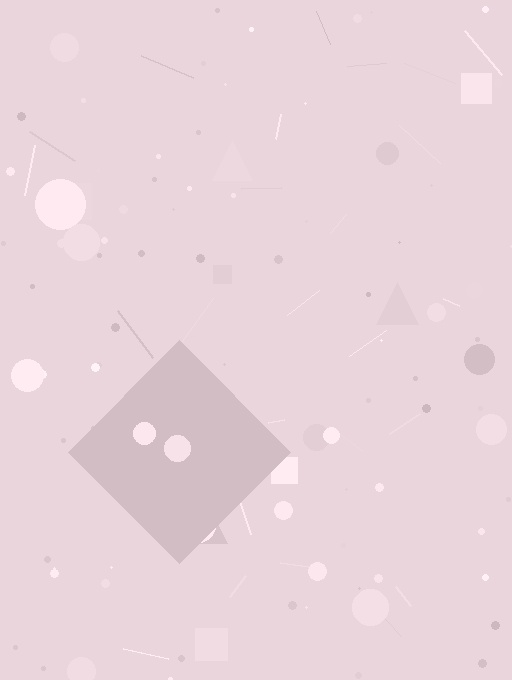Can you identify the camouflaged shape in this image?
The camouflaged shape is a diamond.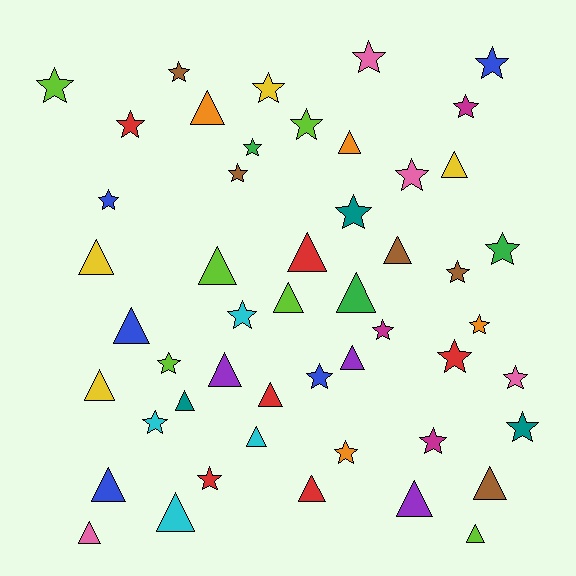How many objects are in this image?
There are 50 objects.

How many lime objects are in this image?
There are 6 lime objects.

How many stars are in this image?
There are 27 stars.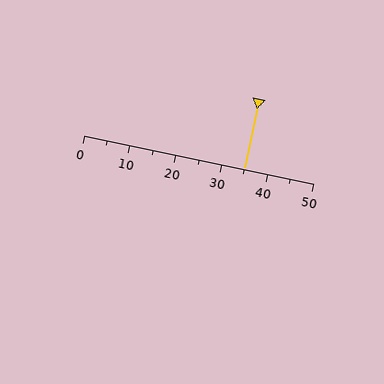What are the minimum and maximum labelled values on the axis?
The axis runs from 0 to 50.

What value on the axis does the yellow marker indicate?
The marker indicates approximately 35.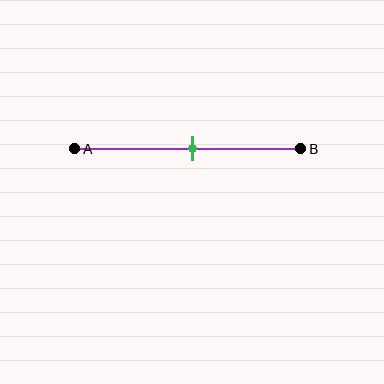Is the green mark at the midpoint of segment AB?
Yes, the mark is approximately at the midpoint.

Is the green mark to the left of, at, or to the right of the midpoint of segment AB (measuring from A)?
The green mark is approximately at the midpoint of segment AB.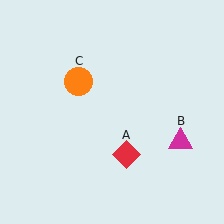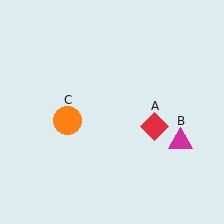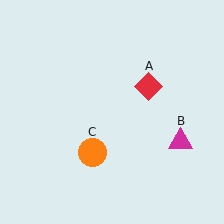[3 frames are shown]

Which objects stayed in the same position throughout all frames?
Magenta triangle (object B) remained stationary.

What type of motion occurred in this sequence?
The red diamond (object A), orange circle (object C) rotated counterclockwise around the center of the scene.